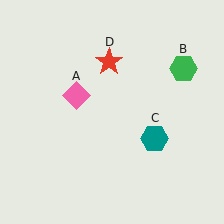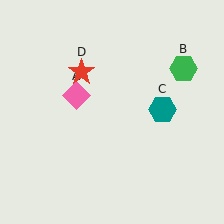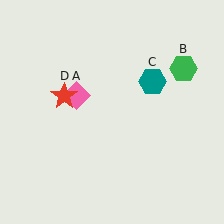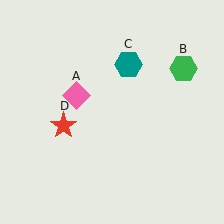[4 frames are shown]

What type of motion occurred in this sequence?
The teal hexagon (object C), red star (object D) rotated counterclockwise around the center of the scene.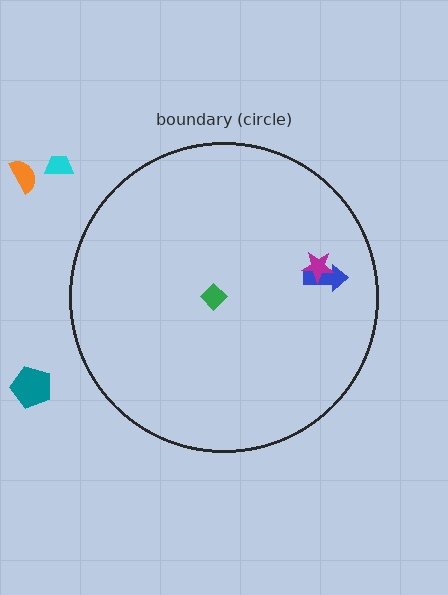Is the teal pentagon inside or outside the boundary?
Outside.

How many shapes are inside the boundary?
3 inside, 3 outside.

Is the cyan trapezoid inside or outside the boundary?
Outside.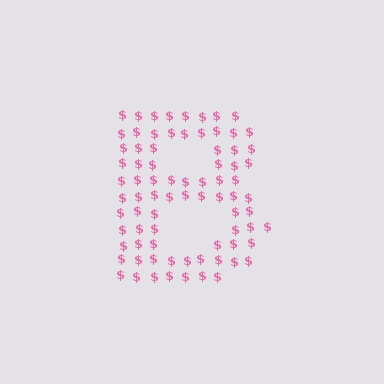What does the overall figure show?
The overall figure shows the letter B.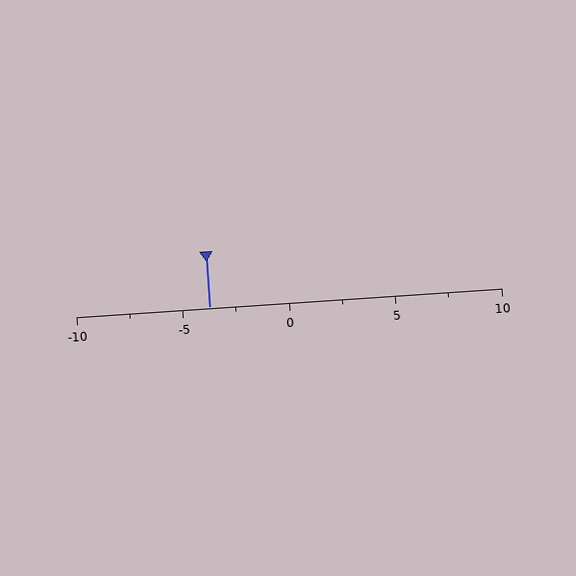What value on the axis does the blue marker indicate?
The marker indicates approximately -3.8.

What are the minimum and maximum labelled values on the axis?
The axis runs from -10 to 10.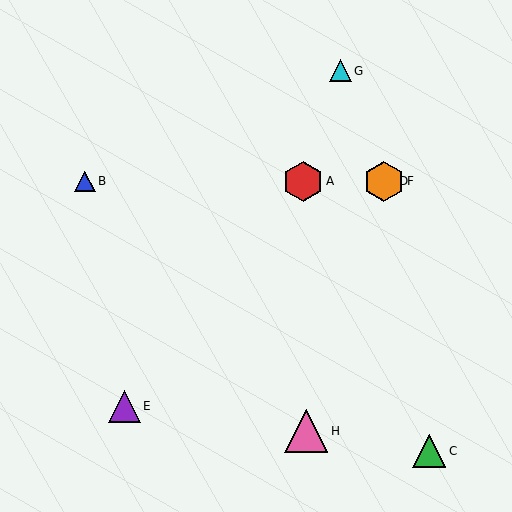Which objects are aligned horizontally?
Objects A, B, D, F are aligned horizontally.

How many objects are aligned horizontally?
4 objects (A, B, D, F) are aligned horizontally.